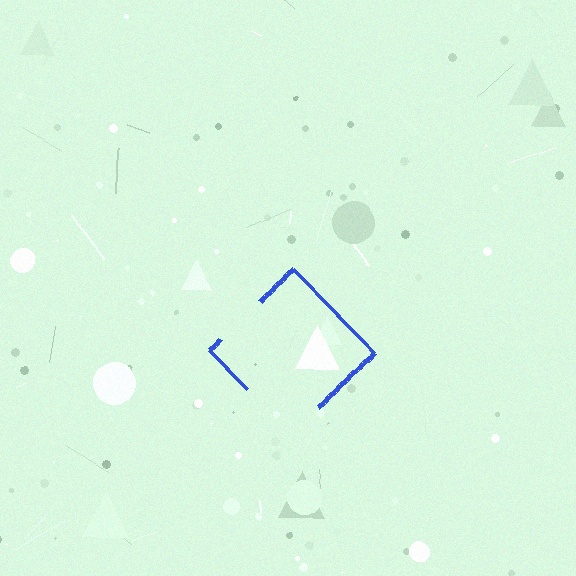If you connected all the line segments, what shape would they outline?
They would outline a diamond.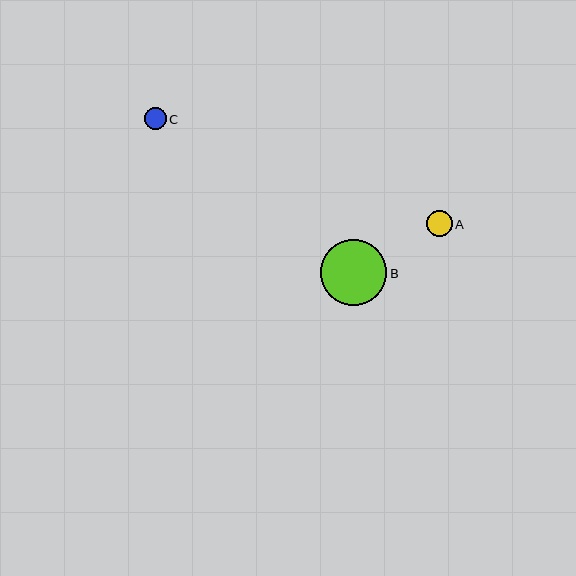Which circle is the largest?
Circle B is the largest with a size of approximately 66 pixels.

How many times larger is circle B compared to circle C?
Circle B is approximately 3.0 times the size of circle C.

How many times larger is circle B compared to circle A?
Circle B is approximately 2.5 times the size of circle A.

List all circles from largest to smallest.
From largest to smallest: B, A, C.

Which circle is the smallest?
Circle C is the smallest with a size of approximately 22 pixels.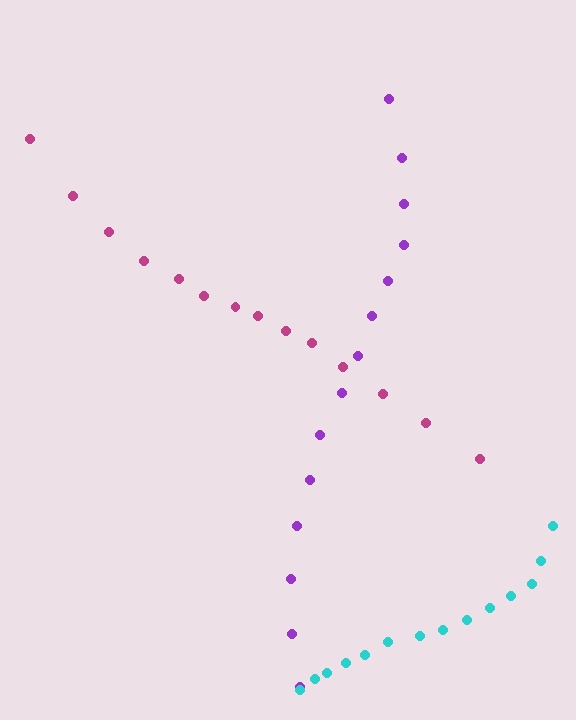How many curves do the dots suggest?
There are 3 distinct paths.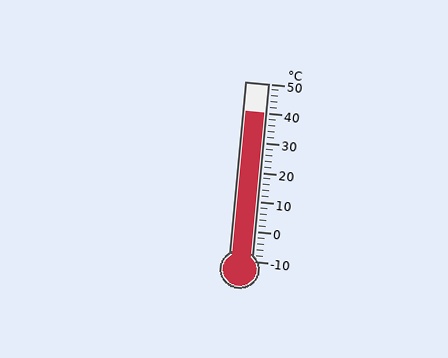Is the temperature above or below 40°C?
The temperature is at 40°C.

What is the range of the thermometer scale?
The thermometer scale ranges from -10°C to 50°C.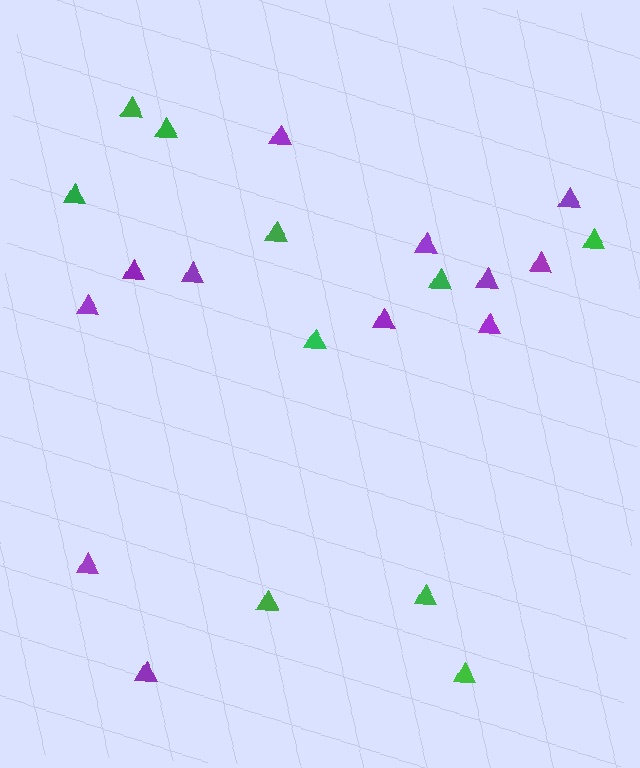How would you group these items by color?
There are 2 groups: one group of green triangles (10) and one group of purple triangles (12).